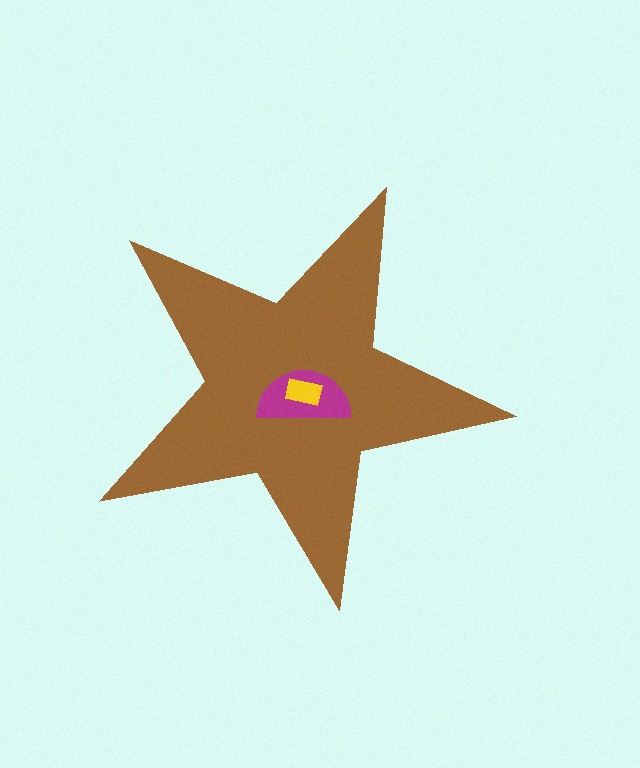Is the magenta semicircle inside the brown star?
Yes.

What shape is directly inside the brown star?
The magenta semicircle.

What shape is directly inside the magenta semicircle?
The yellow rectangle.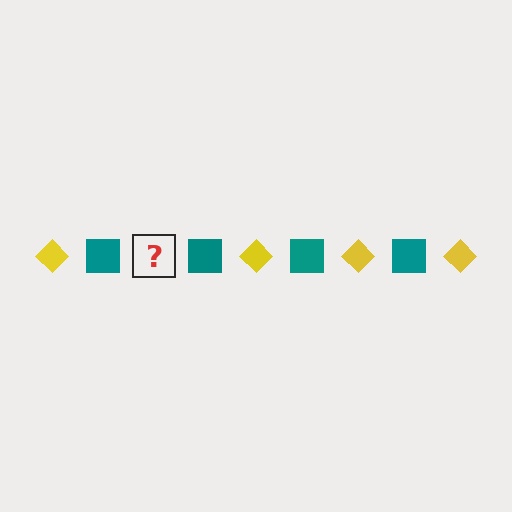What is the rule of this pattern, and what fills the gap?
The rule is that the pattern alternates between yellow diamond and teal square. The gap should be filled with a yellow diamond.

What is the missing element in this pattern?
The missing element is a yellow diamond.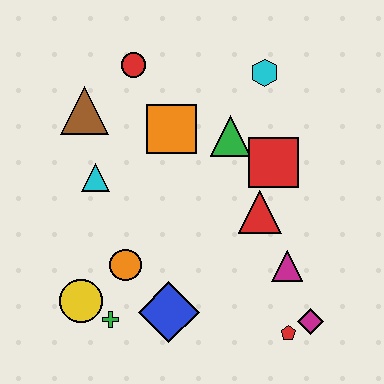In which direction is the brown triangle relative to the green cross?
The brown triangle is above the green cross.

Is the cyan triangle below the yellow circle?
No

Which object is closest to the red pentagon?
The magenta diamond is closest to the red pentagon.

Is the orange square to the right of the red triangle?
No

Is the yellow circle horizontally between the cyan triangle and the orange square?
No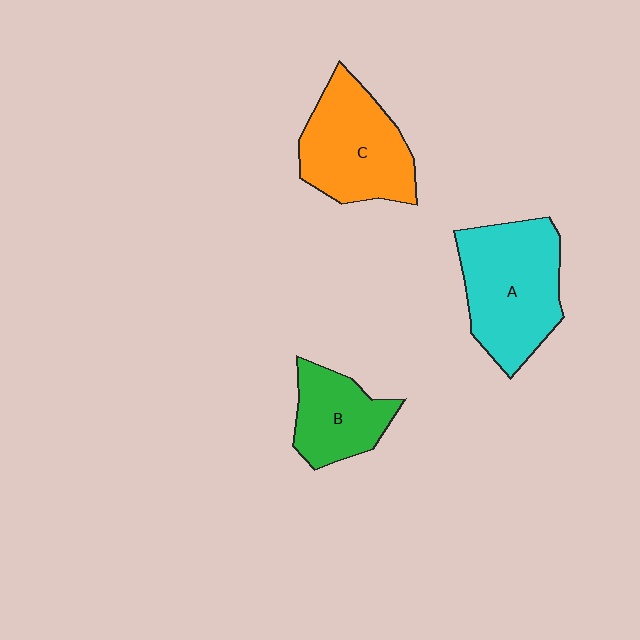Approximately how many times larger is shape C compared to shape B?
Approximately 1.5 times.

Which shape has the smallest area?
Shape B (green).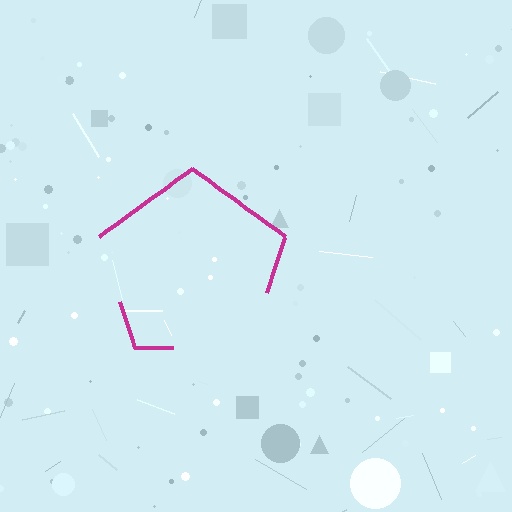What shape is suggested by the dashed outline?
The dashed outline suggests a pentagon.